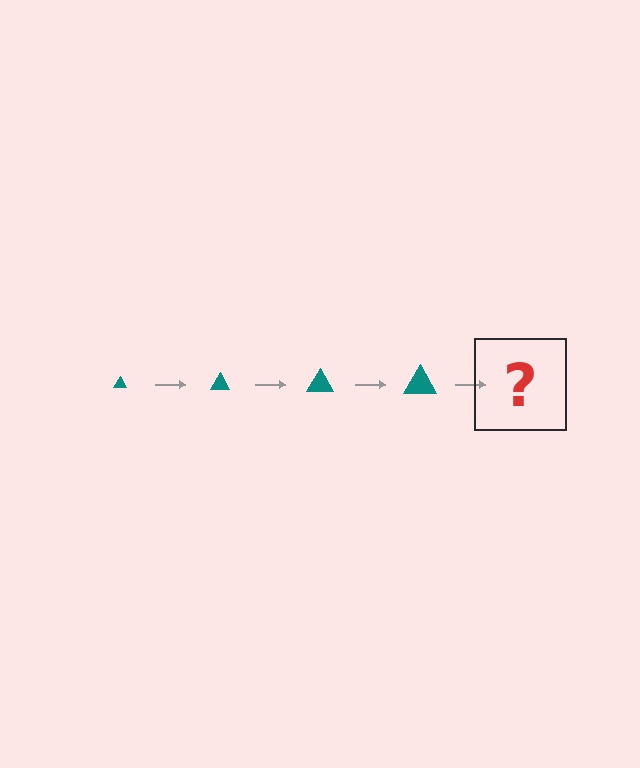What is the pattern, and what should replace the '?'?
The pattern is that the triangle gets progressively larger each step. The '?' should be a teal triangle, larger than the previous one.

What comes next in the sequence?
The next element should be a teal triangle, larger than the previous one.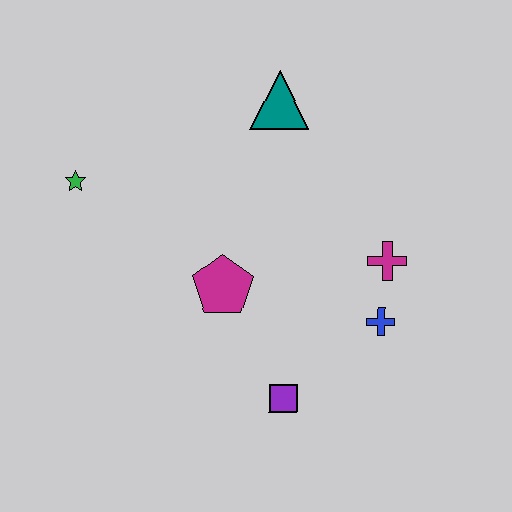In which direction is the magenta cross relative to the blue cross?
The magenta cross is above the blue cross.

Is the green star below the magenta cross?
No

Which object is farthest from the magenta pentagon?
The teal triangle is farthest from the magenta pentagon.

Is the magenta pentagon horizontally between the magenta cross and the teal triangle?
No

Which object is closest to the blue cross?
The magenta cross is closest to the blue cross.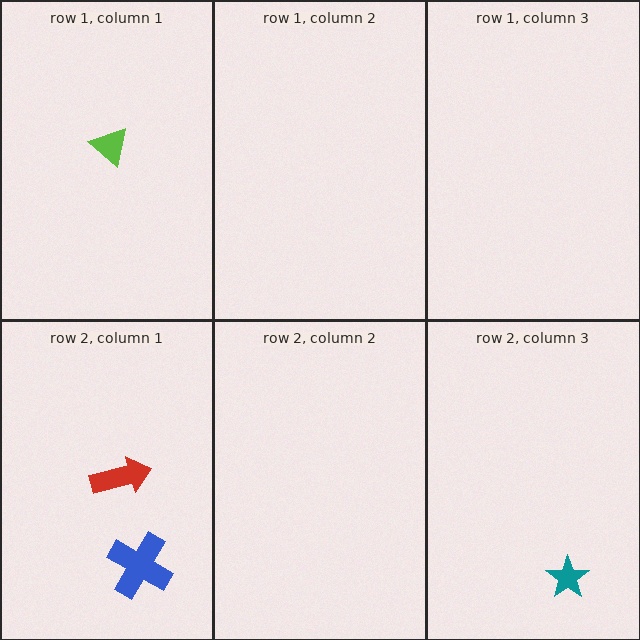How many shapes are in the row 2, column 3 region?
1.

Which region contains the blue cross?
The row 2, column 1 region.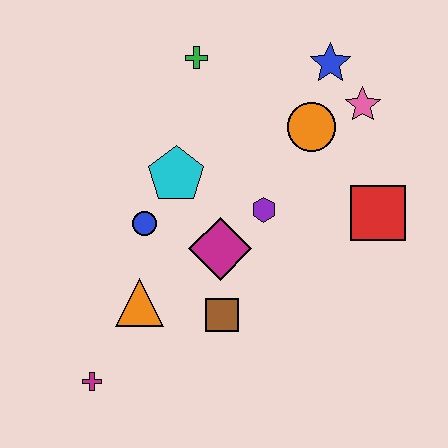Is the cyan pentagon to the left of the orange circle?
Yes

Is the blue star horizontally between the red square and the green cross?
Yes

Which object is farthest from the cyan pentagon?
The magenta cross is farthest from the cyan pentagon.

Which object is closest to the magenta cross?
The orange triangle is closest to the magenta cross.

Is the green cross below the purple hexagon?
No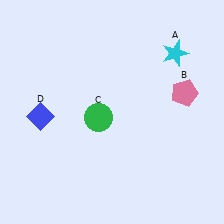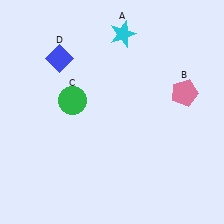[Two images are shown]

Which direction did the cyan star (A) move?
The cyan star (A) moved left.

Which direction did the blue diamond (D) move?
The blue diamond (D) moved up.